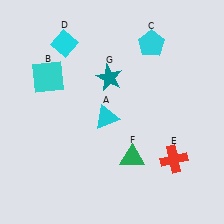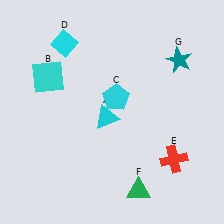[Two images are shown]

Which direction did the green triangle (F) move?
The green triangle (F) moved down.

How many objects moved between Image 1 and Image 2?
3 objects moved between the two images.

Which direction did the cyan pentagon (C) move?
The cyan pentagon (C) moved down.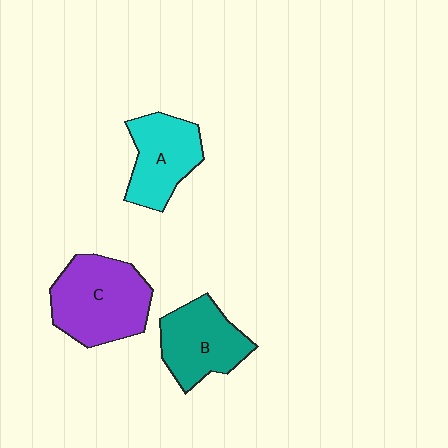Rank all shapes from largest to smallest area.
From largest to smallest: C (purple), B (teal), A (cyan).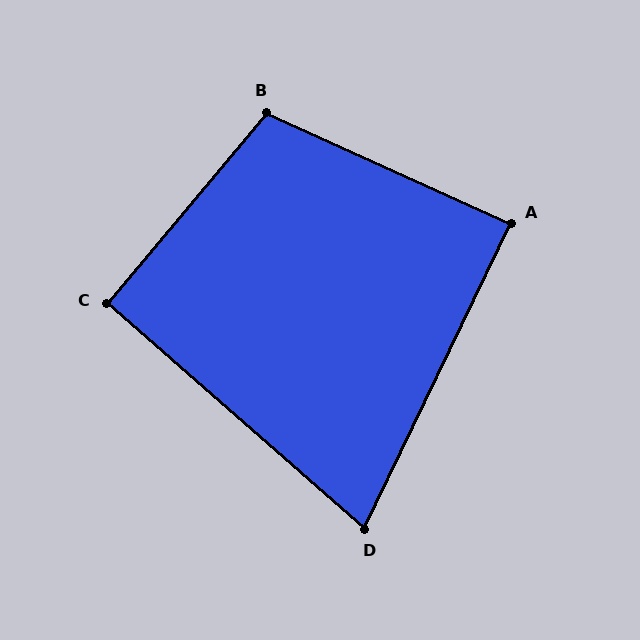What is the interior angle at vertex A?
Approximately 89 degrees (approximately right).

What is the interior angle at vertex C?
Approximately 91 degrees (approximately right).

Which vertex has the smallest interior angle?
D, at approximately 74 degrees.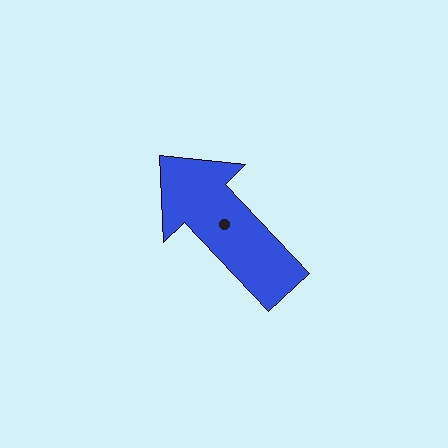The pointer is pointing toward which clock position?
Roughly 11 o'clock.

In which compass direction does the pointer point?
Northwest.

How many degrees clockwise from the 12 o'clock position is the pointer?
Approximately 317 degrees.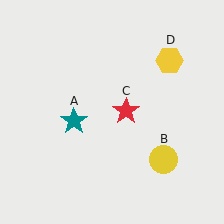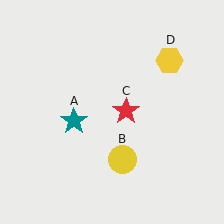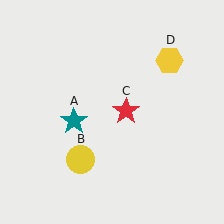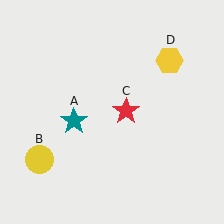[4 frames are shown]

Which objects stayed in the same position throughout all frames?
Teal star (object A) and red star (object C) and yellow hexagon (object D) remained stationary.